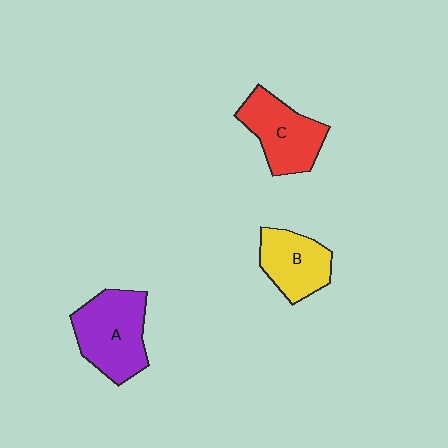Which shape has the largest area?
Shape A (purple).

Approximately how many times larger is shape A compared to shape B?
Approximately 1.4 times.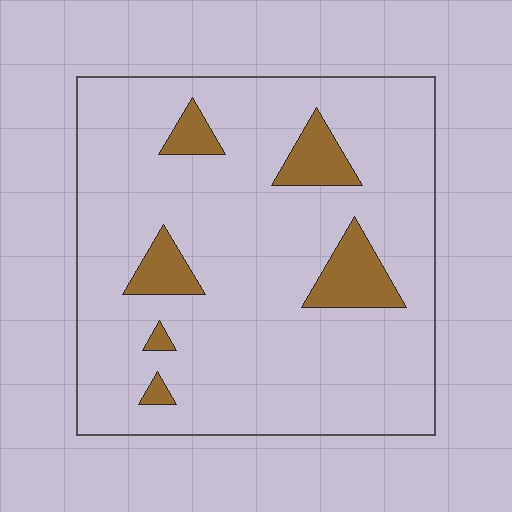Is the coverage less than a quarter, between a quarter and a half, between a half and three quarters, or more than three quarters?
Less than a quarter.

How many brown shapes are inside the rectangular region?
6.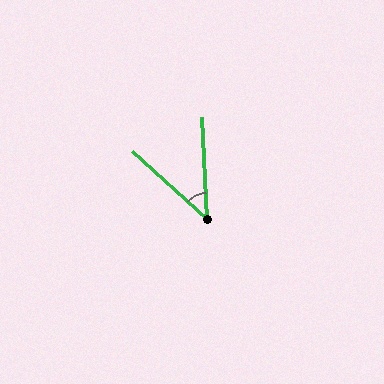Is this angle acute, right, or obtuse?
It is acute.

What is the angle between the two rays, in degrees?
Approximately 45 degrees.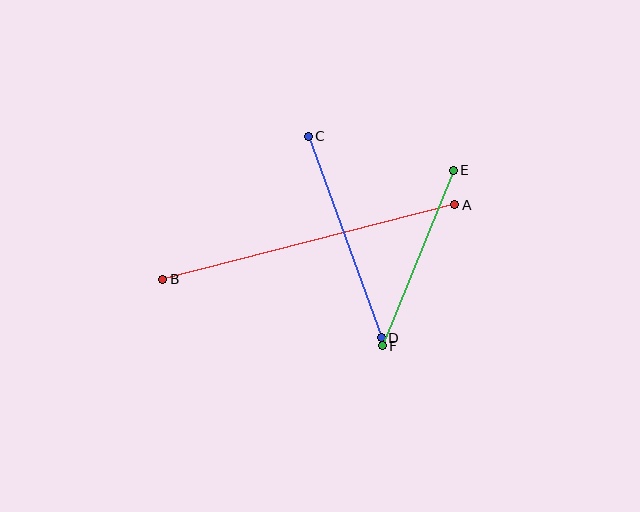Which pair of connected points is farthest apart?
Points A and B are farthest apart.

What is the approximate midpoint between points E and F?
The midpoint is at approximately (418, 258) pixels.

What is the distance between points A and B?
The distance is approximately 301 pixels.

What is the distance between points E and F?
The distance is approximately 189 pixels.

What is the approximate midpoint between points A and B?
The midpoint is at approximately (309, 242) pixels.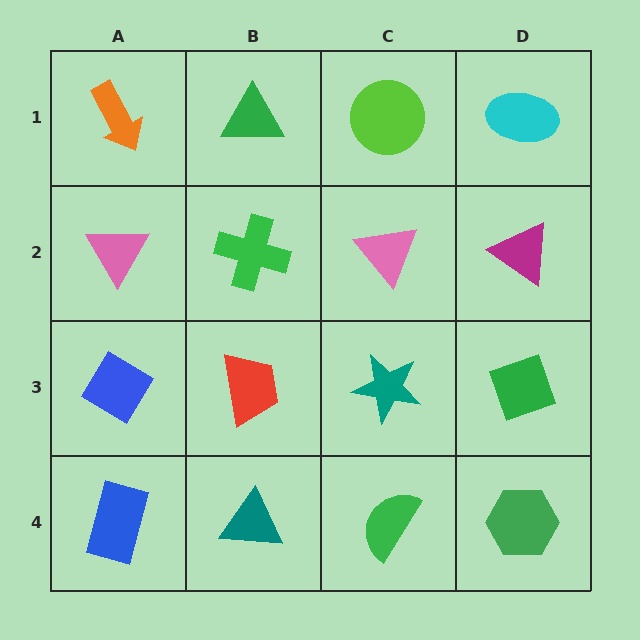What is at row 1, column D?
A cyan ellipse.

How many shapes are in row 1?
4 shapes.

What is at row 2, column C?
A pink triangle.